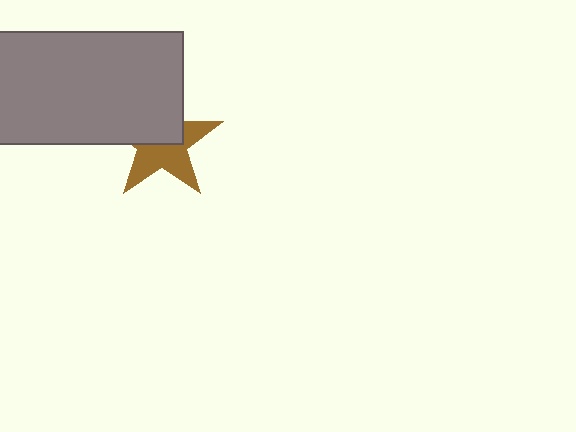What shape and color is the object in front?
The object in front is a gray rectangle.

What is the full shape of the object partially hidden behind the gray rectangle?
The partially hidden object is a brown star.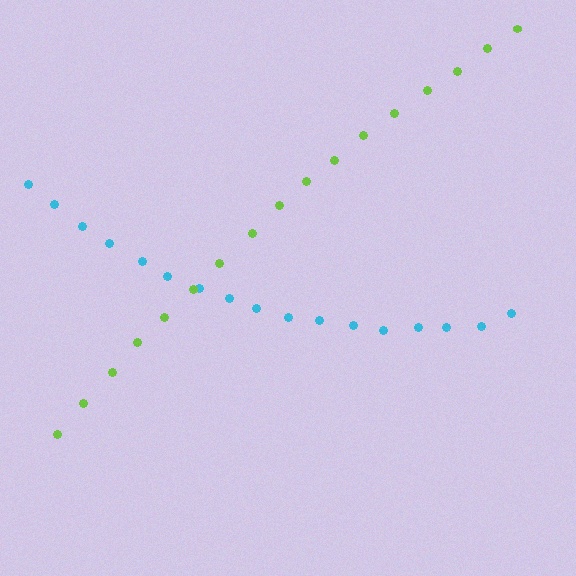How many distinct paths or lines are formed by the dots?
There are 2 distinct paths.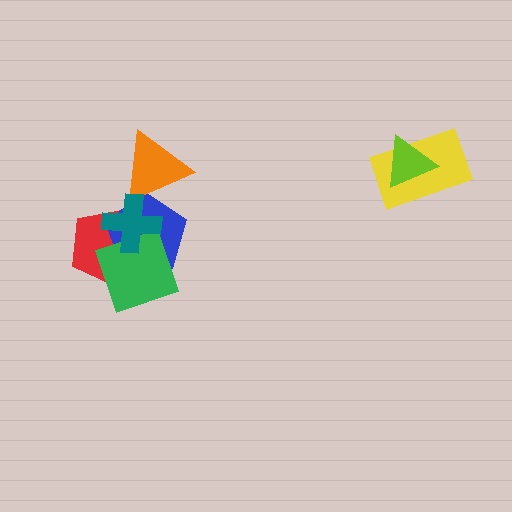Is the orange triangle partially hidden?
Yes, it is partially covered by another shape.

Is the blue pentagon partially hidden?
Yes, it is partially covered by another shape.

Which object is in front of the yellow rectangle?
The lime triangle is in front of the yellow rectangle.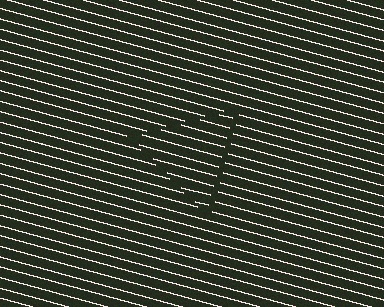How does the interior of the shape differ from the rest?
The interior of the shape contains the same grating, shifted by half a period — the contour is defined by the phase discontinuity where line-ends from the inner and outer gratings abut.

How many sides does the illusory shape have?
3 sides — the line-ends trace a triangle.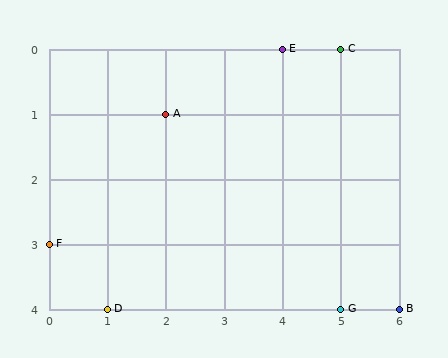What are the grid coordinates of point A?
Point A is at grid coordinates (2, 1).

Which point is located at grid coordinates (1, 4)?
Point D is at (1, 4).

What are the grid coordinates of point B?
Point B is at grid coordinates (6, 4).